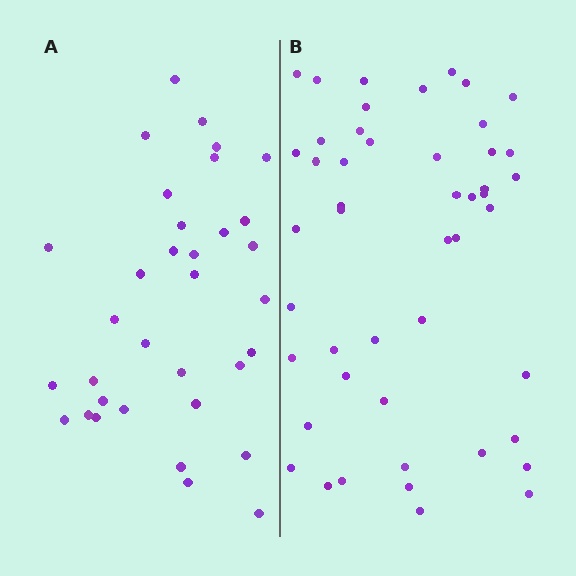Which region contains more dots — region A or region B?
Region B (the right region) has more dots.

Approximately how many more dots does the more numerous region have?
Region B has approximately 15 more dots than region A.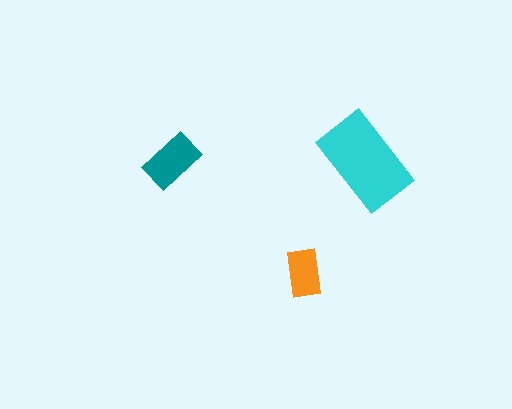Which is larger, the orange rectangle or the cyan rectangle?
The cyan one.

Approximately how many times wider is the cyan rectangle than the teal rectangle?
About 1.5 times wider.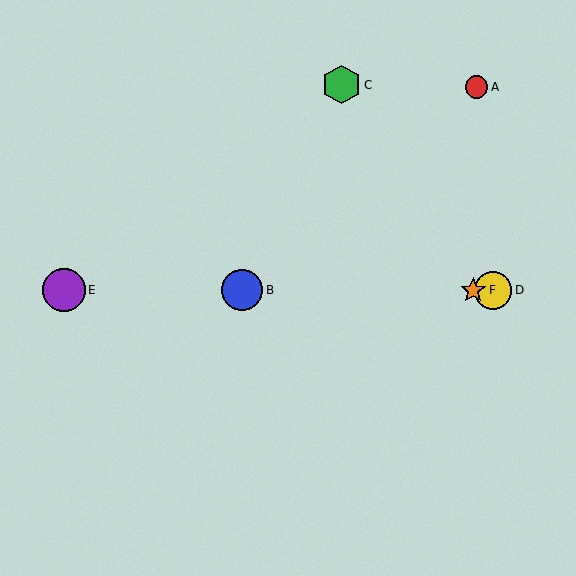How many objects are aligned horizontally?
4 objects (B, D, E, F) are aligned horizontally.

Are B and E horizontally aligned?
Yes, both are at y≈290.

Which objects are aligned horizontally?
Objects B, D, E, F are aligned horizontally.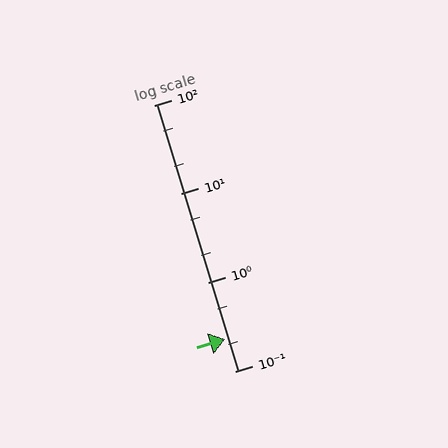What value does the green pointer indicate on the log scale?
The pointer indicates approximately 0.23.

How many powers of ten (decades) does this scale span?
The scale spans 3 decades, from 0.1 to 100.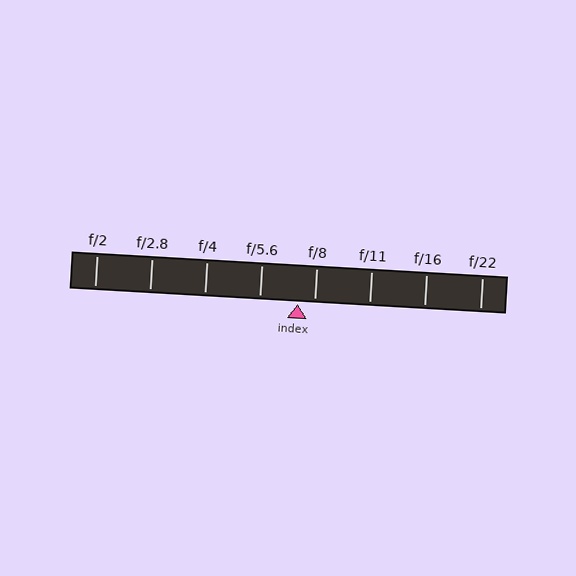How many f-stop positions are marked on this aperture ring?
There are 8 f-stop positions marked.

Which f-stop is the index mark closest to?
The index mark is closest to f/8.